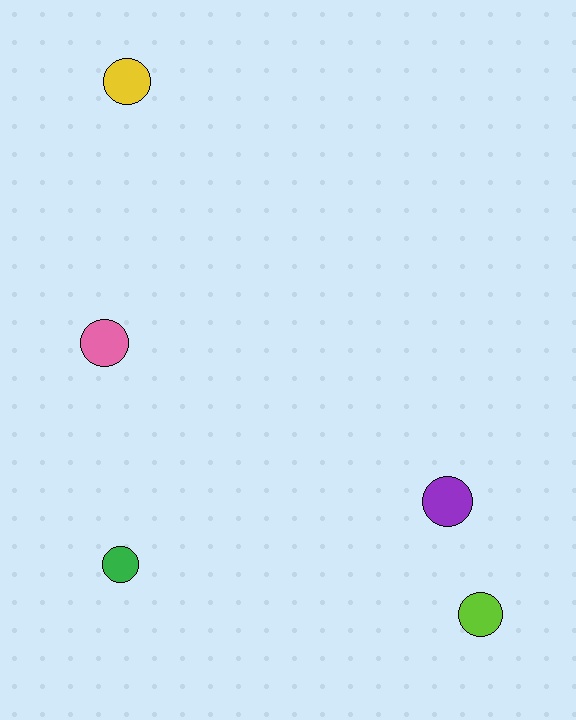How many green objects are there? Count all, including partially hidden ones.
There is 1 green object.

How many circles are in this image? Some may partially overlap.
There are 5 circles.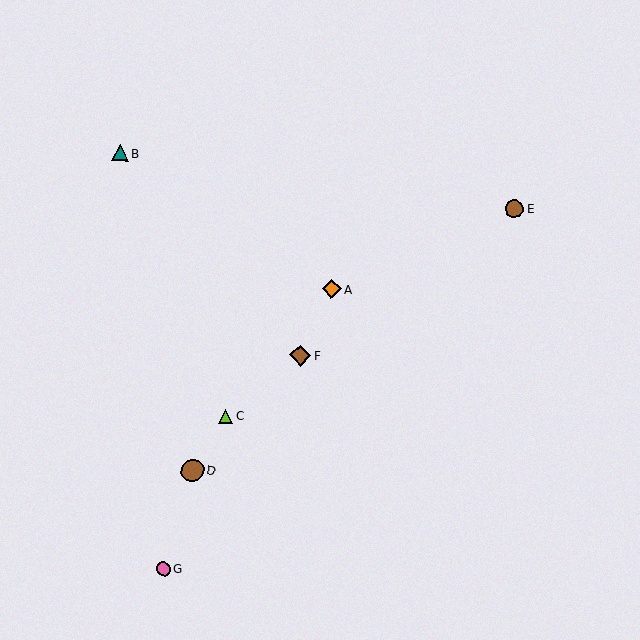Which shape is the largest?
The brown circle (labeled D) is the largest.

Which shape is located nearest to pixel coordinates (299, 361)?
The brown diamond (labeled F) at (300, 356) is nearest to that location.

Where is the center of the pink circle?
The center of the pink circle is at (164, 569).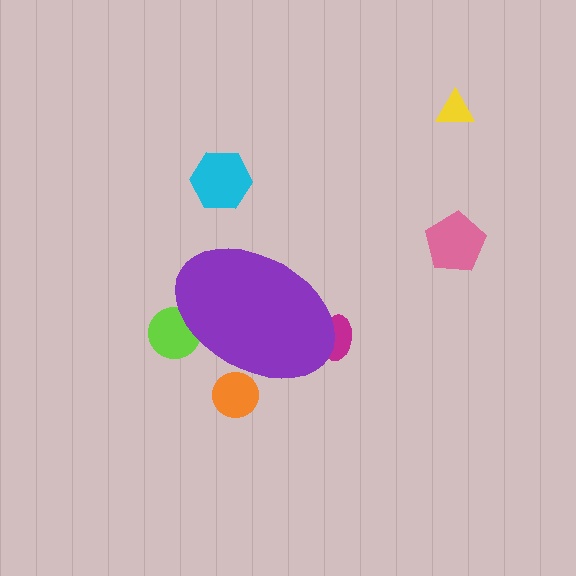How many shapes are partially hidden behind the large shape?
3 shapes are partially hidden.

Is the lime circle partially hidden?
Yes, the lime circle is partially hidden behind the purple ellipse.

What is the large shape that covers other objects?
A purple ellipse.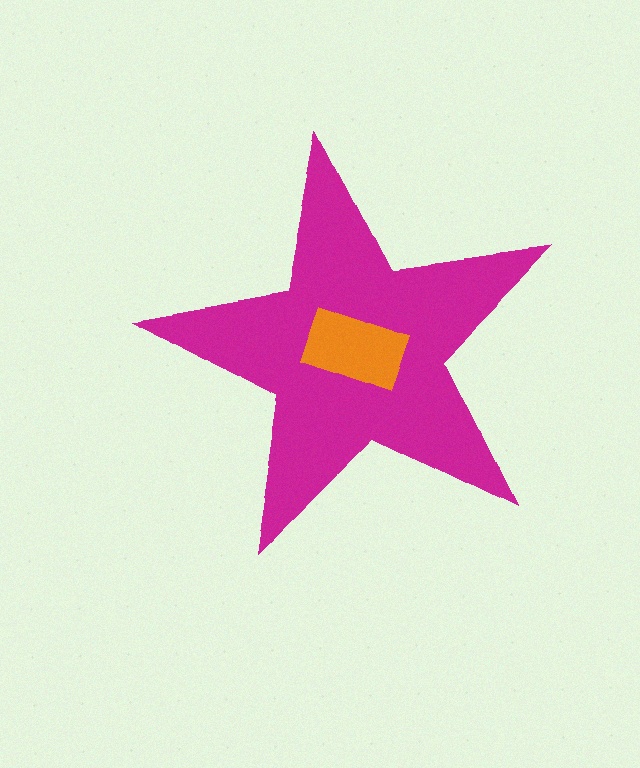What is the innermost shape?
The orange rectangle.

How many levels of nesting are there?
2.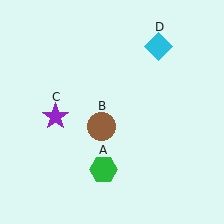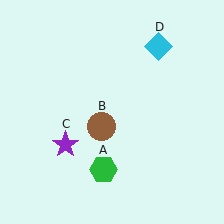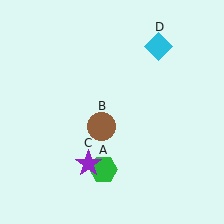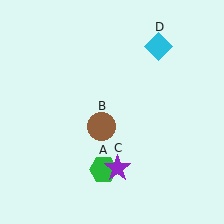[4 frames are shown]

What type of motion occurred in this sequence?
The purple star (object C) rotated counterclockwise around the center of the scene.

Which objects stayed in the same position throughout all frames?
Green hexagon (object A) and brown circle (object B) and cyan diamond (object D) remained stationary.